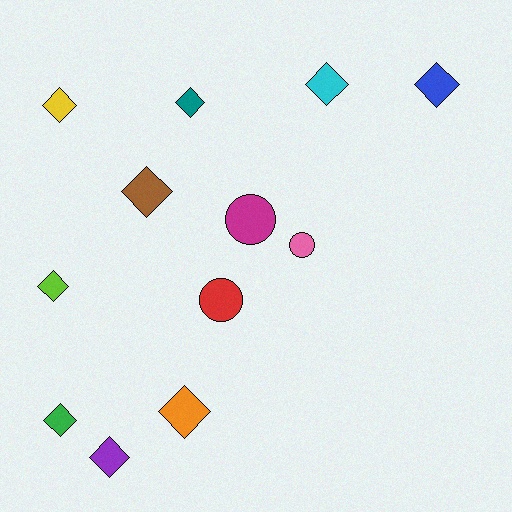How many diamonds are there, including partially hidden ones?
There are 9 diamonds.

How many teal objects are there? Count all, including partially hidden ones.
There is 1 teal object.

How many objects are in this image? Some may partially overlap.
There are 12 objects.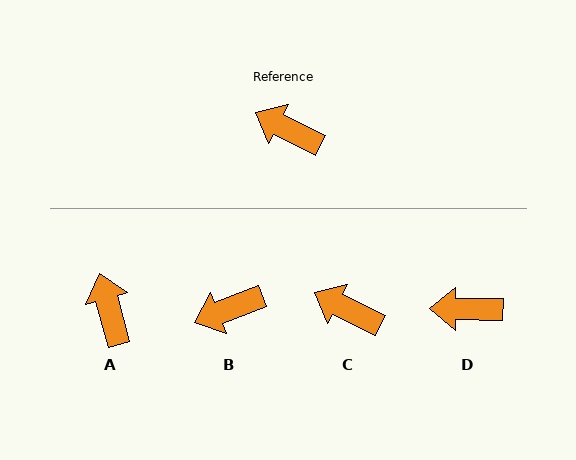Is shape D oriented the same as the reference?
No, it is off by about 26 degrees.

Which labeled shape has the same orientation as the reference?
C.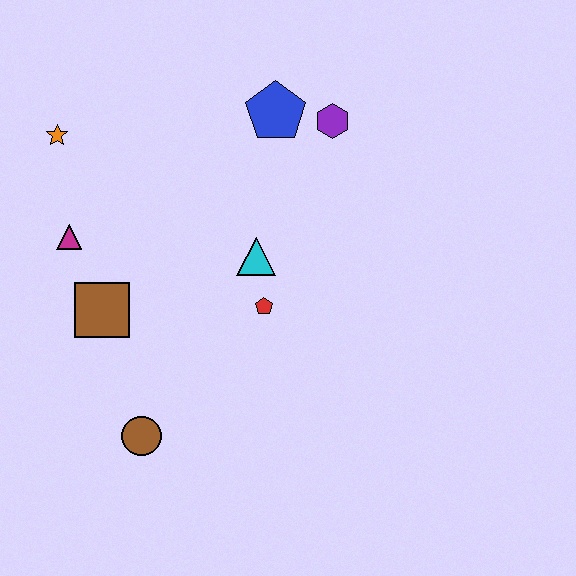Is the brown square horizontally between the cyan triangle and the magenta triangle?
Yes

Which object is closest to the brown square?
The magenta triangle is closest to the brown square.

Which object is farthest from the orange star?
The brown circle is farthest from the orange star.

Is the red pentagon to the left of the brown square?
No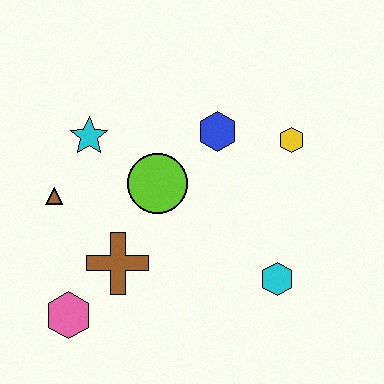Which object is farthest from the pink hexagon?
The yellow hexagon is farthest from the pink hexagon.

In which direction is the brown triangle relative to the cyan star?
The brown triangle is below the cyan star.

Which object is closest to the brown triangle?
The cyan star is closest to the brown triangle.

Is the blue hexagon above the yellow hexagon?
Yes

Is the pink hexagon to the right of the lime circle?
No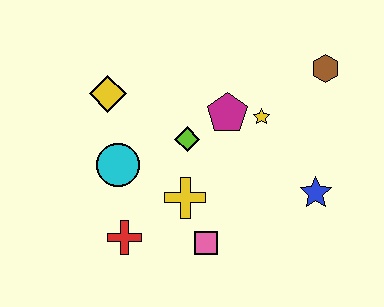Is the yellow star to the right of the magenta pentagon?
Yes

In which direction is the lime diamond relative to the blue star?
The lime diamond is to the left of the blue star.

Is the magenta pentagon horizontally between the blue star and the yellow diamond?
Yes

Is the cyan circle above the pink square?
Yes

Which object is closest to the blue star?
The yellow star is closest to the blue star.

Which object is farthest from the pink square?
The brown hexagon is farthest from the pink square.